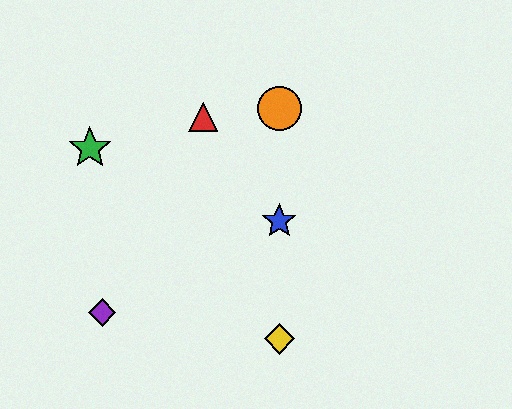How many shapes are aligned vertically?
3 shapes (the blue star, the yellow diamond, the orange circle) are aligned vertically.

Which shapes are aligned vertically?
The blue star, the yellow diamond, the orange circle are aligned vertically.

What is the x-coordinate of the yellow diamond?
The yellow diamond is at x≈279.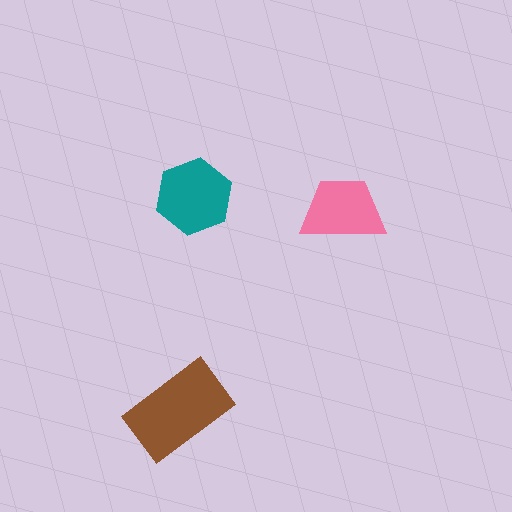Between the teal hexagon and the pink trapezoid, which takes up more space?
The teal hexagon.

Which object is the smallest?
The pink trapezoid.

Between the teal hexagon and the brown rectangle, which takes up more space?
The brown rectangle.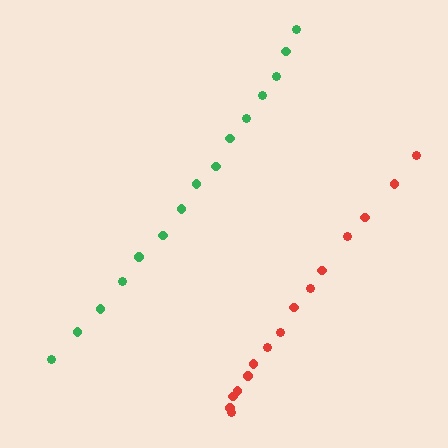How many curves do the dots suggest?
There are 2 distinct paths.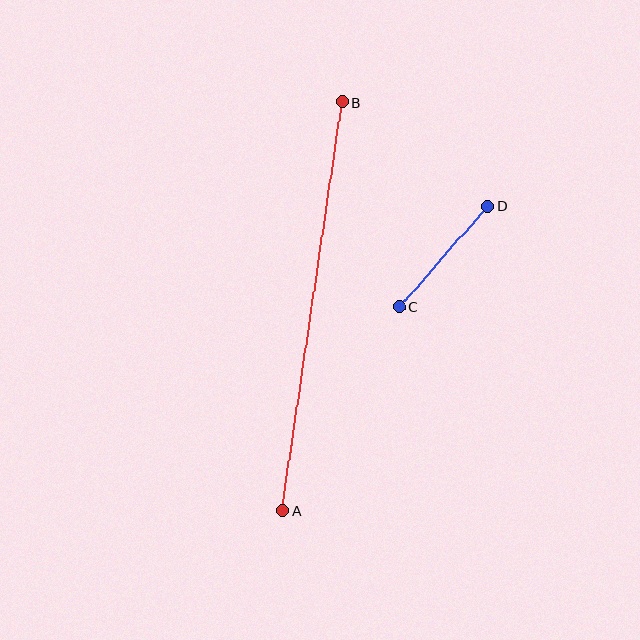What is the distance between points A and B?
The distance is approximately 413 pixels.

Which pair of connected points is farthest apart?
Points A and B are farthest apart.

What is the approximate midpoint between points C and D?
The midpoint is at approximately (444, 256) pixels.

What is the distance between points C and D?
The distance is approximately 134 pixels.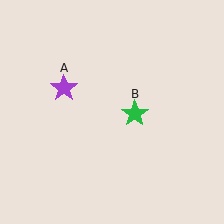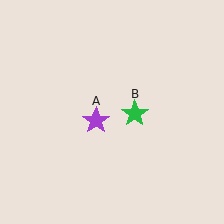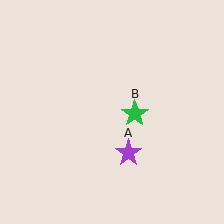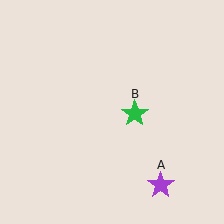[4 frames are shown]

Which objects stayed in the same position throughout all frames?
Green star (object B) remained stationary.